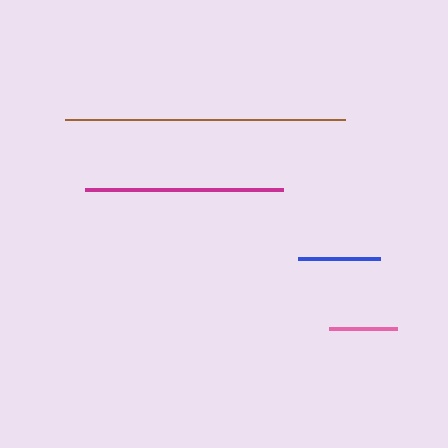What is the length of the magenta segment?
The magenta segment is approximately 198 pixels long.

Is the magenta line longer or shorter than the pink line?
The magenta line is longer than the pink line.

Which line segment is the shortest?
The pink line is the shortest at approximately 68 pixels.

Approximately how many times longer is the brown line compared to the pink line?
The brown line is approximately 4.1 times the length of the pink line.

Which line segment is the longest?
The brown line is the longest at approximately 281 pixels.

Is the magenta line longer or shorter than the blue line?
The magenta line is longer than the blue line.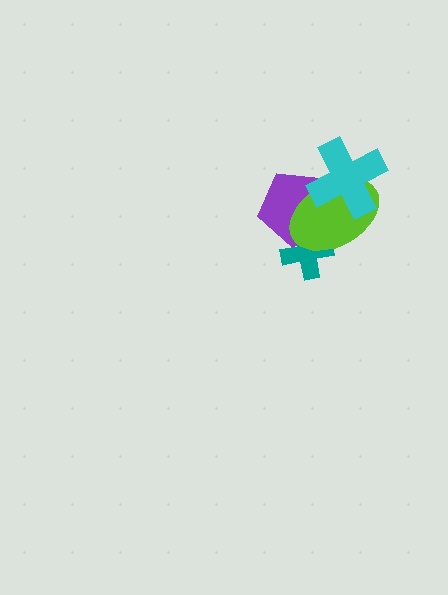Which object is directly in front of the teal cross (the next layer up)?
The purple pentagon is directly in front of the teal cross.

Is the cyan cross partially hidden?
No, no other shape covers it.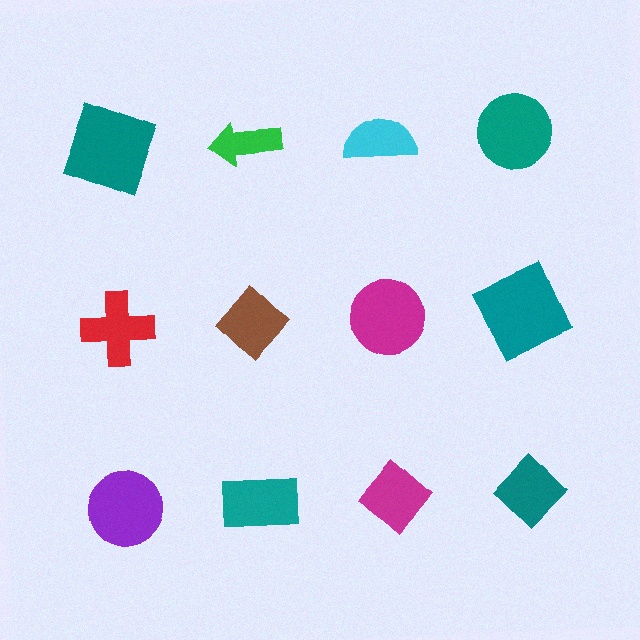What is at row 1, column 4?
A teal circle.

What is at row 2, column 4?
A teal square.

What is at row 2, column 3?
A magenta circle.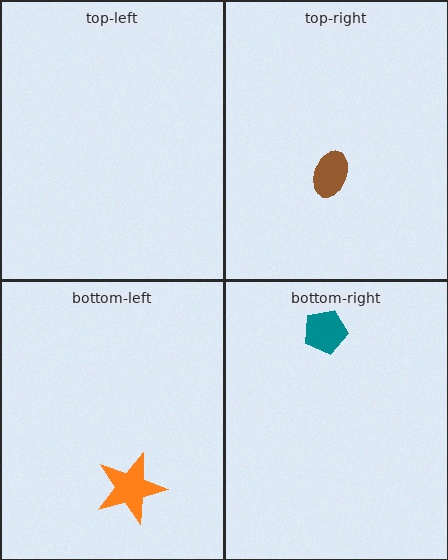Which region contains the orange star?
The bottom-left region.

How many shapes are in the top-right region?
1.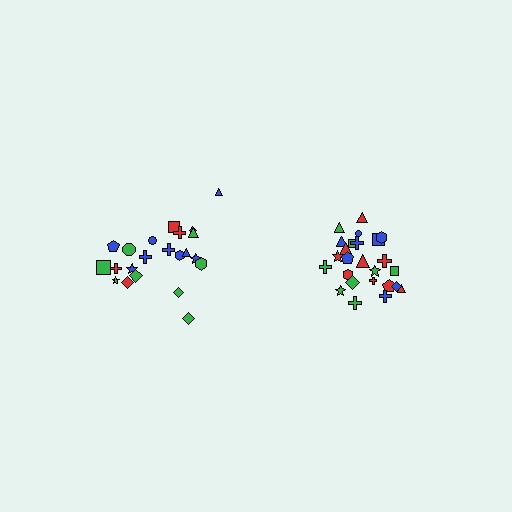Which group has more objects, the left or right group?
The right group.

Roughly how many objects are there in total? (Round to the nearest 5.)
Roughly 45 objects in total.